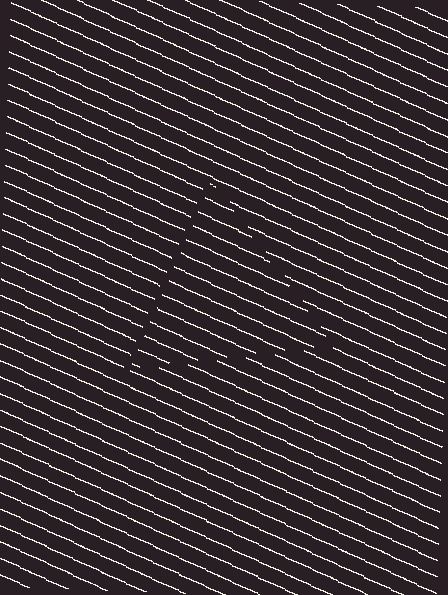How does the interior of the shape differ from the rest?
The interior of the shape contains the same grating, shifted by half a period — the contour is defined by the phase discontinuity where line-ends from the inner and outer gratings abut.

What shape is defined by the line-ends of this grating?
An illusory triangle. The interior of the shape contains the same grating, shifted by half a period — the contour is defined by the phase discontinuity where line-ends from the inner and outer gratings abut.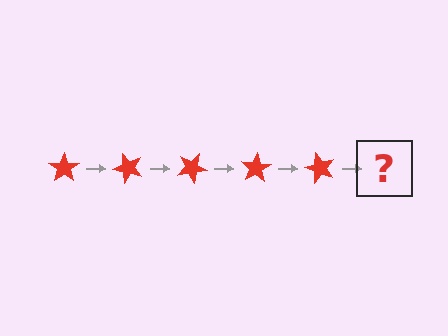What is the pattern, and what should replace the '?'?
The pattern is that the star rotates 50 degrees each step. The '?' should be a red star rotated 250 degrees.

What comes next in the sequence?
The next element should be a red star rotated 250 degrees.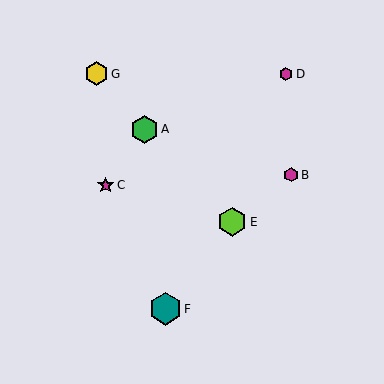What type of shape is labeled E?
Shape E is a lime hexagon.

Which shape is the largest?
The teal hexagon (labeled F) is the largest.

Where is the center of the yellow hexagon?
The center of the yellow hexagon is at (96, 74).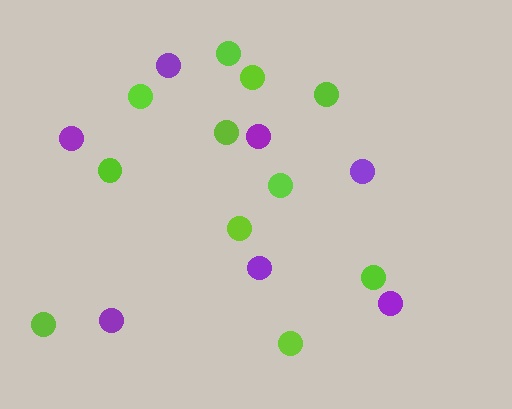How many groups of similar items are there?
There are 2 groups: one group of purple circles (7) and one group of lime circles (11).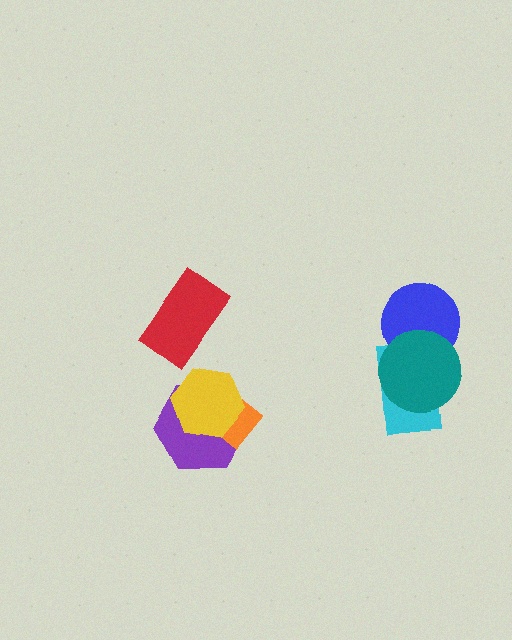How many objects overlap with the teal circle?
2 objects overlap with the teal circle.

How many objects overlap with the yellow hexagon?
2 objects overlap with the yellow hexagon.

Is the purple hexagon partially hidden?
Yes, it is partially covered by another shape.